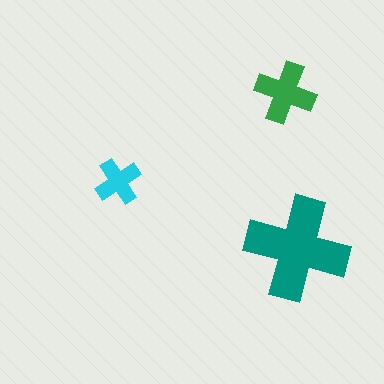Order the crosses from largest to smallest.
the teal one, the green one, the cyan one.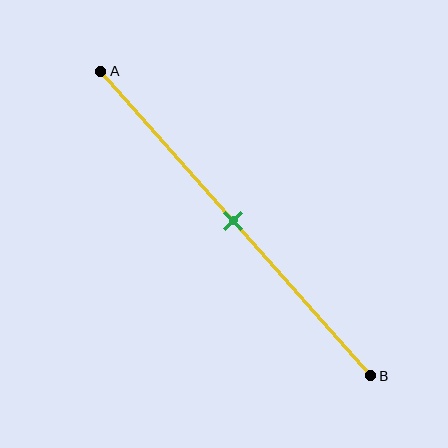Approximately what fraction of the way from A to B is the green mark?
The green mark is approximately 50% of the way from A to B.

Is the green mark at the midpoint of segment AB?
Yes, the mark is approximately at the midpoint.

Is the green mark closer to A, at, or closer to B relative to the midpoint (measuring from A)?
The green mark is approximately at the midpoint of segment AB.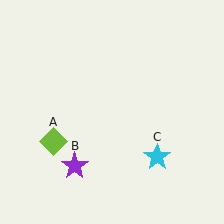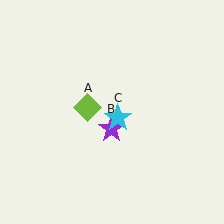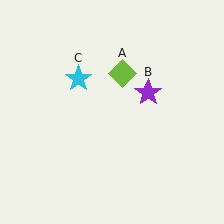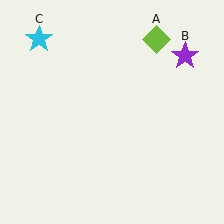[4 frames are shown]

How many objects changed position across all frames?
3 objects changed position: lime diamond (object A), purple star (object B), cyan star (object C).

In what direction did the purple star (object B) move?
The purple star (object B) moved up and to the right.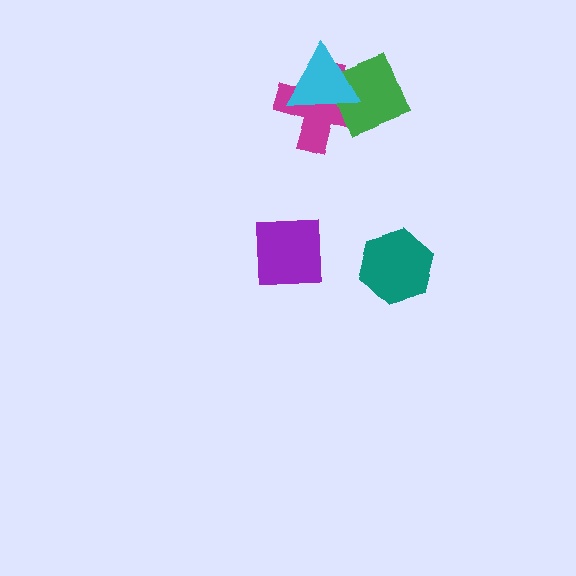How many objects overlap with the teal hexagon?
0 objects overlap with the teal hexagon.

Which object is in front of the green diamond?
The cyan triangle is in front of the green diamond.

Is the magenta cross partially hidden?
Yes, it is partially covered by another shape.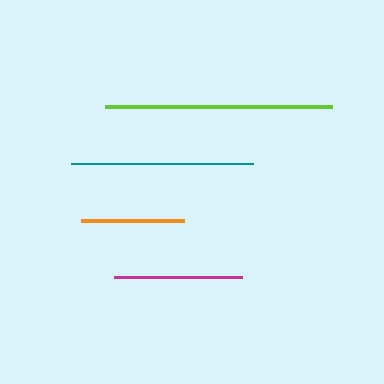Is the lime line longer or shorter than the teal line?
The lime line is longer than the teal line.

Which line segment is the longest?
The lime line is the longest at approximately 227 pixels.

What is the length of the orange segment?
The orange segment is approximately 103 pixels long.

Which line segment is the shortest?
The orange line is the shortest at approximately 103 pixels.